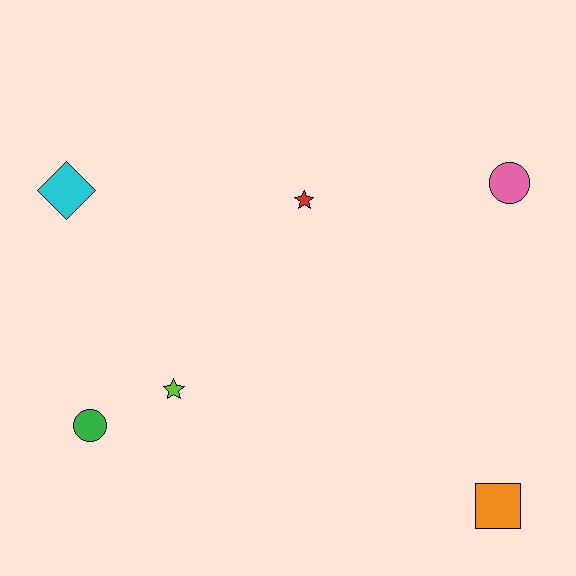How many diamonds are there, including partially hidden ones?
There is 1 diamond.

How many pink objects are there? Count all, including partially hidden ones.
There is 1 pink object.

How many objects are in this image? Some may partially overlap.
There are 6 objects.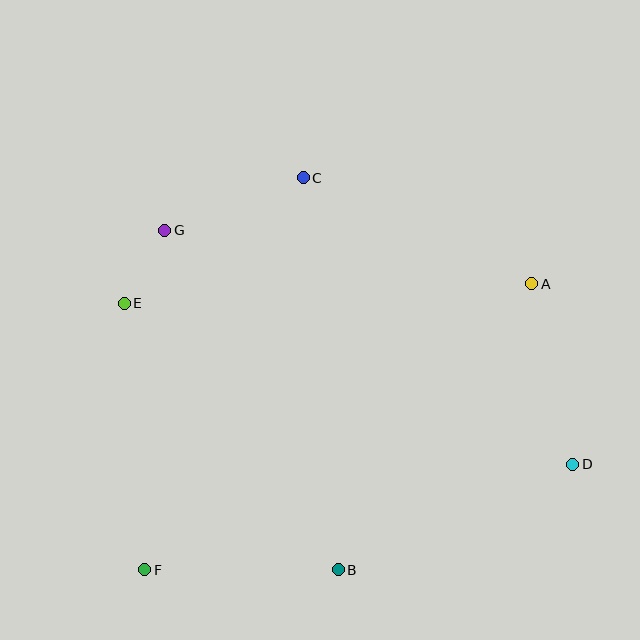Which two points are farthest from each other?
Points A and F are farthest from each other.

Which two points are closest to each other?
Points E and G are closest to each other.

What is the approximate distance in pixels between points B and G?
The distance between B and G is approximately 382 pixels.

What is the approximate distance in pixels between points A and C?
The distance between A and C is approximately 252 pixels.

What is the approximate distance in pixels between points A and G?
The distance between A and G is approximately 371 pixels.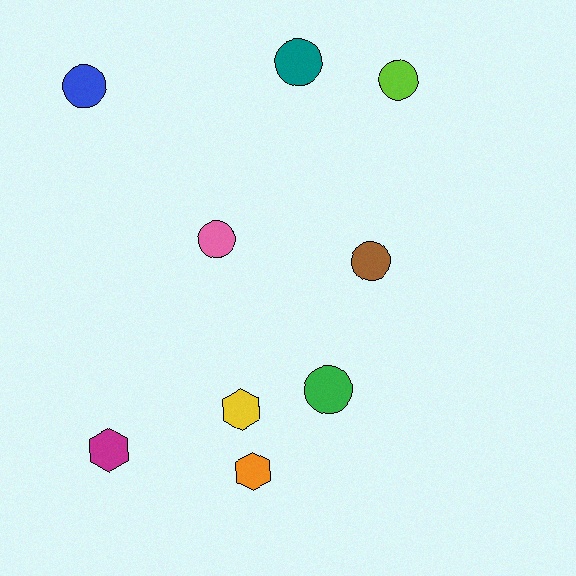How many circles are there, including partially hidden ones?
There are 6 circles.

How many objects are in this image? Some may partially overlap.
There are 9 objects.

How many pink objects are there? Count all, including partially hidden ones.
There is 1 pink object.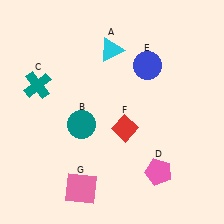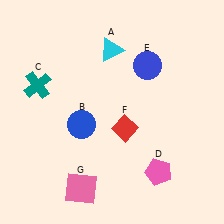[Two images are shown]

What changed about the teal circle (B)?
In Image 1, B is teal. In Image 2, it changed to blue.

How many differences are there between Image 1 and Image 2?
There is 1 difference between the two images.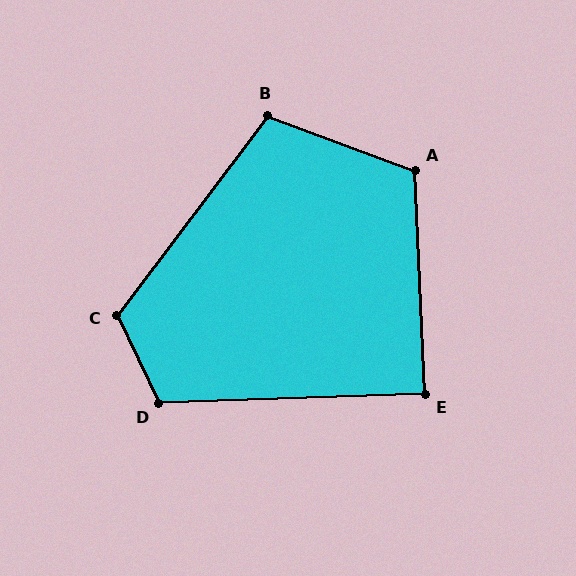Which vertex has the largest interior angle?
C, at approximately 118 degrees.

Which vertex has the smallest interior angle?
E, at approximately 90 degrees.